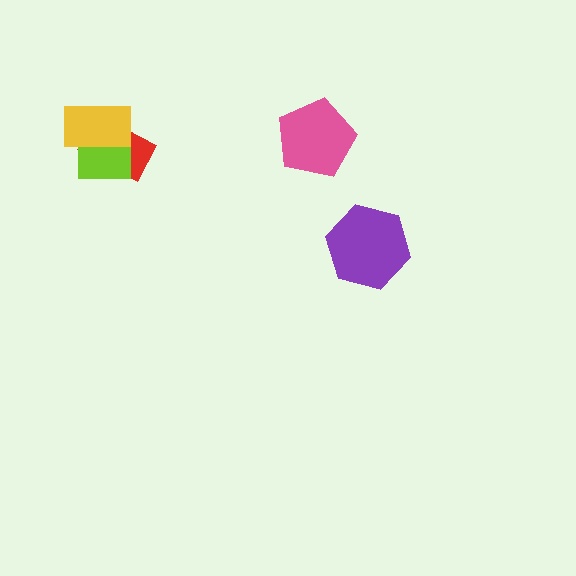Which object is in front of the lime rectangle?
The yellow rectangle is in front of the lime rectangle.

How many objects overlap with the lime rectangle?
2 objects overlap with the lime rectangle.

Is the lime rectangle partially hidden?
Yes, it is partially covered by another shape.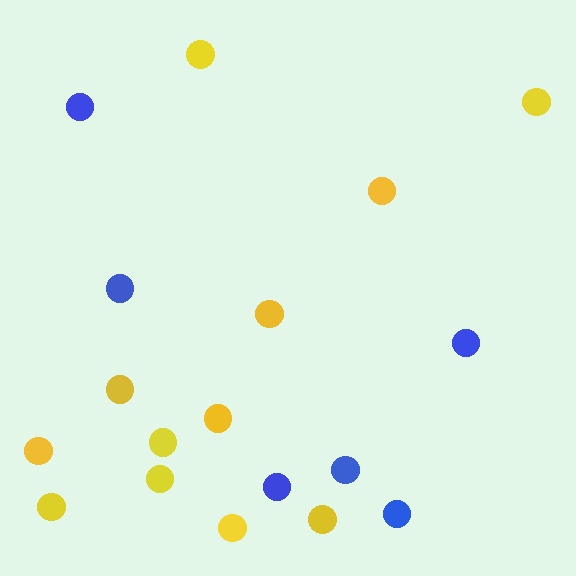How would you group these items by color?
There are 2 groups: one group of blue circles (6) and one group of yellow circles (12).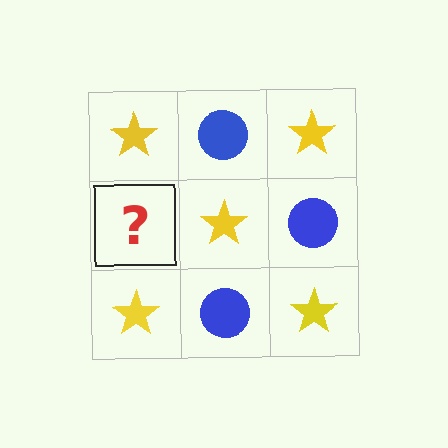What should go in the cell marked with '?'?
The missing cell should contain a blue circle.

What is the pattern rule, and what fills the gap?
The rule is that it alternates yellow star and blue circle in a checkerboard pattern. The gap should be filled with a blue circle.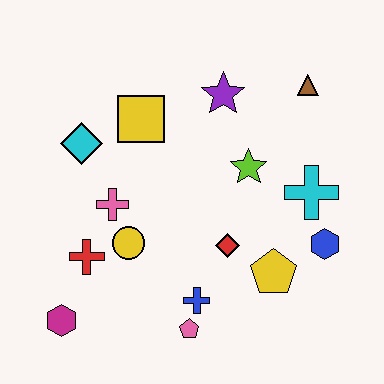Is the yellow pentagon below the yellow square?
Yes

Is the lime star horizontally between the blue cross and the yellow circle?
No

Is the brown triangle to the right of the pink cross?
Yes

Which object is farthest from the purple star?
The magenta hexagon is farthest from the purple star.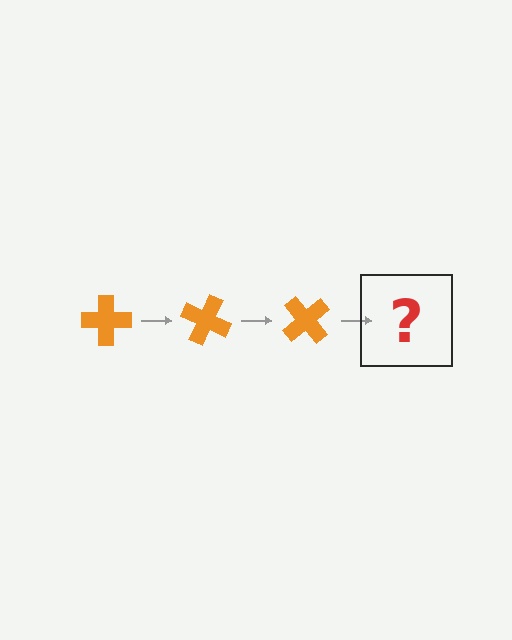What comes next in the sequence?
The next element should be an orange cross rotated 75 degrees.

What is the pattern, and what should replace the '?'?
The pattern is that the cross rotates 25 degrees each step. The '?' should be an orange cross rotated 75 degrees.